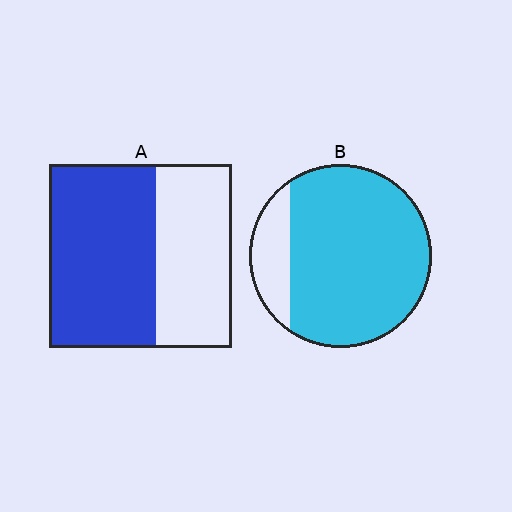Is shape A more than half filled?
Yes.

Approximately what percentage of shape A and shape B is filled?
A is approximately 60% and B is approximately 85%.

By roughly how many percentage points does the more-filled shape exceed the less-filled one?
By roughly 25 percentage points (B over A).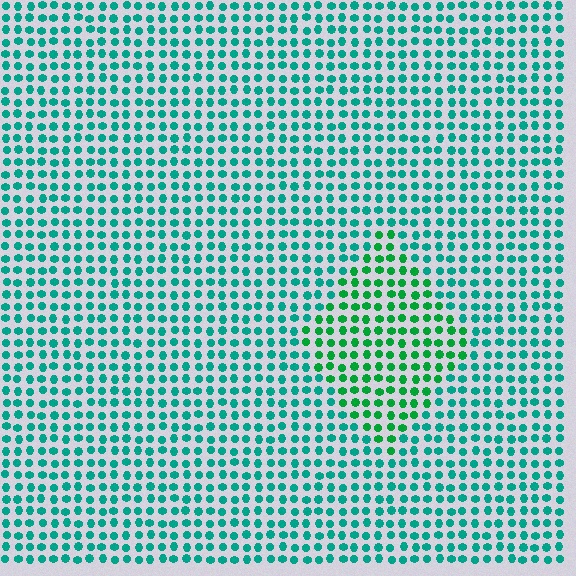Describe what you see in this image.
The image is filled with small teal elements in a uniform arrangement. A diamond-shaped region is visible where the elements are tinted to a slightly different hue, forming a subtle color boundary.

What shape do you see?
I see a diamond.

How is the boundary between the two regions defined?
The boundary is defined purely by a slight shift in hue (about 32 degrees). Spacing, size, and orientation are identical on both sides.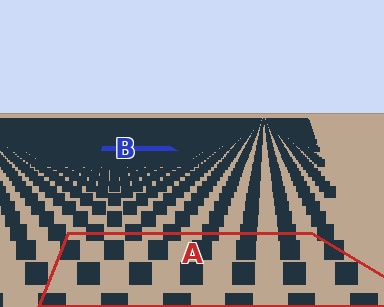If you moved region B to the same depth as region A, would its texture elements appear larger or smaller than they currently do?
They would appear larger. At a closer depth, the same texture elements are projected at a bigger on-screen size.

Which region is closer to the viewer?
Region A is closer. The texture elements there are larger and more spread out.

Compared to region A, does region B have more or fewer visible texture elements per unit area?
Region B has more texture elements per unit area — they are packed more densely because it is farther away.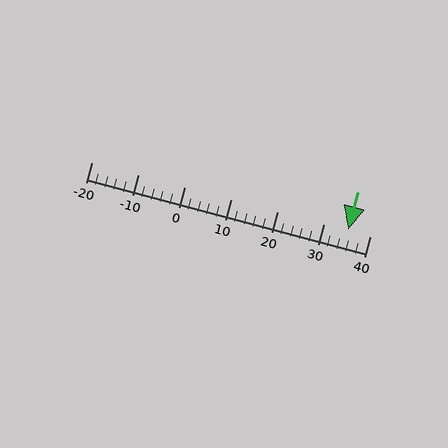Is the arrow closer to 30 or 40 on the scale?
The arrow is closer to 40.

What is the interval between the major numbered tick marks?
The major tick marks are spaced 10 units apart.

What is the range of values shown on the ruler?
The ruler shows values from -20 to 40.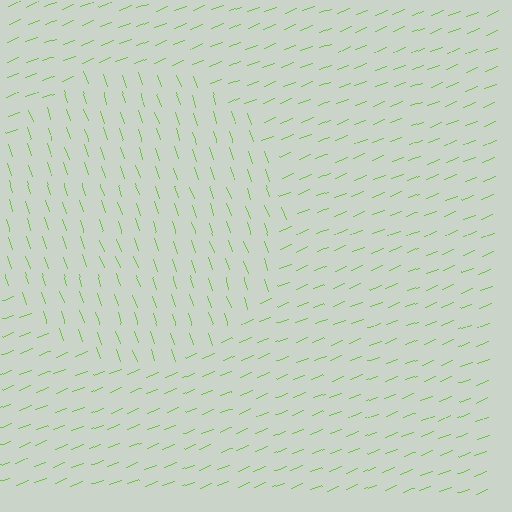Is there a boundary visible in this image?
Yes, there is a texture boundary formed by a change in line orientation.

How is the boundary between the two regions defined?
The boundary is defined purely by a change in line orientation (approximately 88 degrees difference). All lines are the same color and thickness.